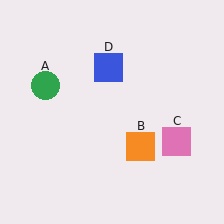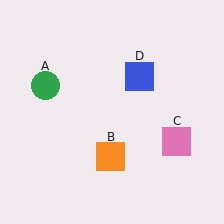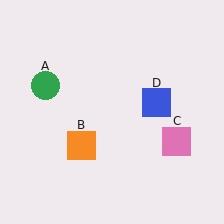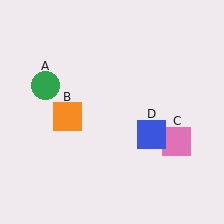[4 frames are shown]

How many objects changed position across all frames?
2 objects changed position: orange square (object B), blue square (object D).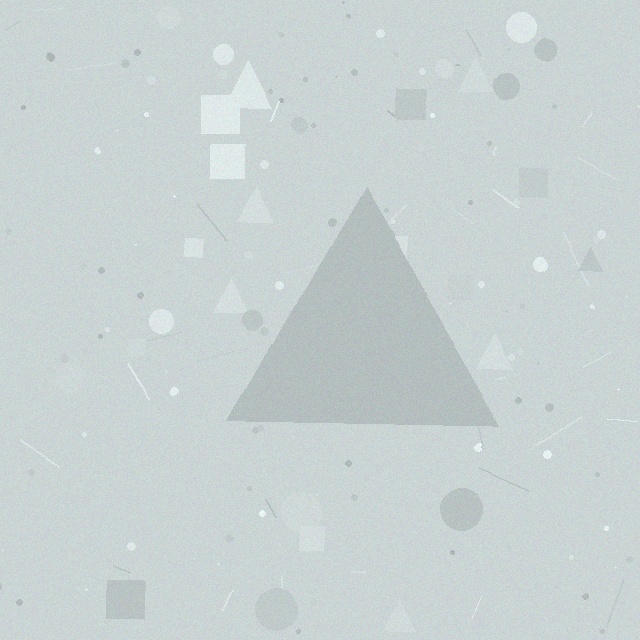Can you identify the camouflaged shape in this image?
The camouflaged shape is a triangle.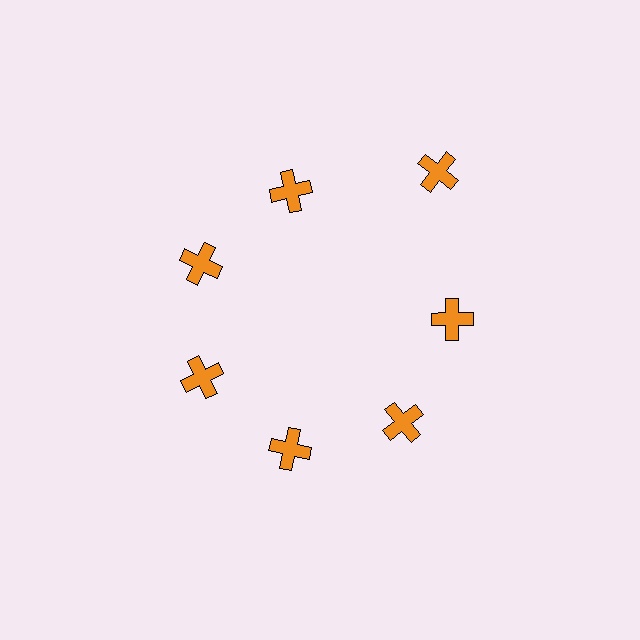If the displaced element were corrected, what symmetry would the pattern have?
It would have 7-fold rotational symmetry — the pattern would map onto itself every 51 degrees.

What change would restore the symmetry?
The symmetry would be restored by moving it inward, back onto the ring so that all 7 crosses sit at equal angles and equal distance from the center.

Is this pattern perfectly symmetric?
No. The 7 orange crosses are arranged in a ring, but one element near the 1 o'clock position is pushed outward from the center, breaking the 7-fold rotational symmetry.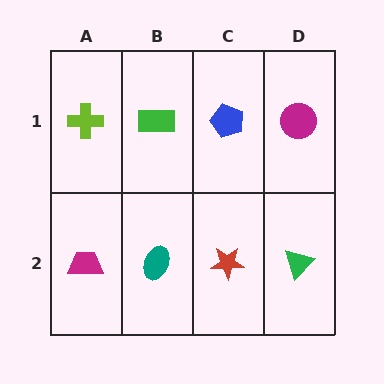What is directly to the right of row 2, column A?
A teal ellipse.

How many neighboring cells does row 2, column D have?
2.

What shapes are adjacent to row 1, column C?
A red star (row 2, column C), a green rectangle (row 1, column B), a magenta circle (row 1, column D).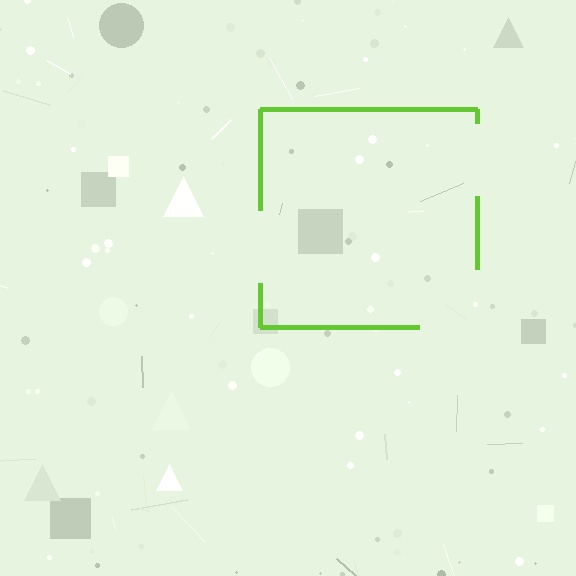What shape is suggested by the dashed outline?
The dashed outline suggests a square.